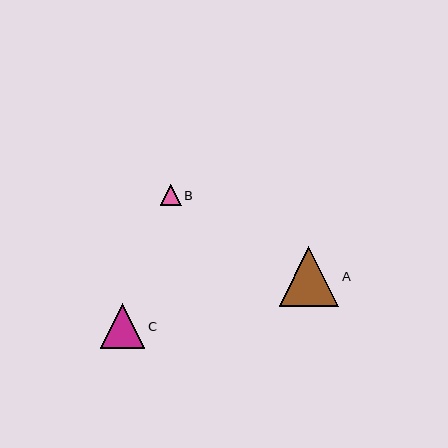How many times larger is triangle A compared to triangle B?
Triangle A is approximately 2.8 times the size of triangle B.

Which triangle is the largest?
Triangle A is the largest with a size of approximately 60 pixels.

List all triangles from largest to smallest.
From largest to smallest: A, C, B.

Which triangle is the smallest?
Triangle B is the smallest with a size of approximately 21 pixels.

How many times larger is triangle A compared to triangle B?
Triangle A is approximately 2.8 times the size of triangle B.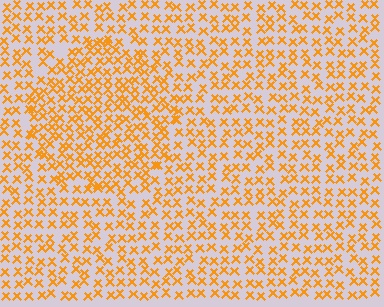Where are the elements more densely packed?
The elements are more densely packed inside the circle boundary.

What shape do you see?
I see a circle.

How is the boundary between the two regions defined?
The boundary is defined by a change in element density (approximately 1.5x ratio). All elements are the same color, size, and shape.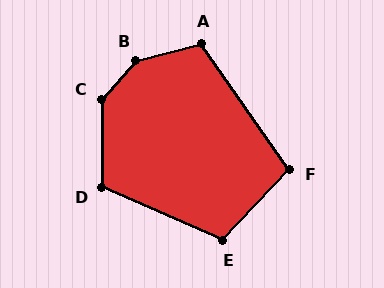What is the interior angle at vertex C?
Approximately 139 degrees (obtuse).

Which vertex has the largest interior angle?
B, at approximately 145 degrees.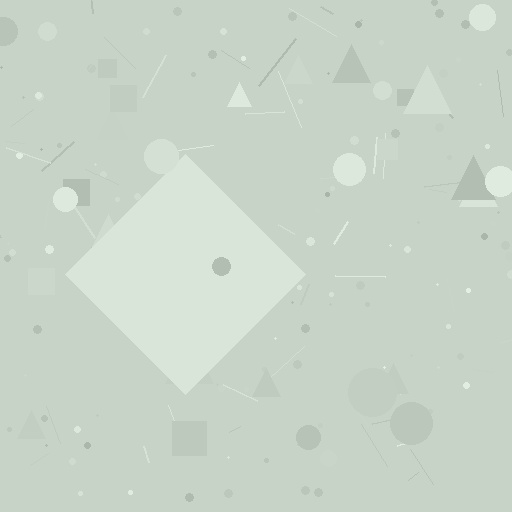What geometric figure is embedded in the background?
A diamond is embedded in the background.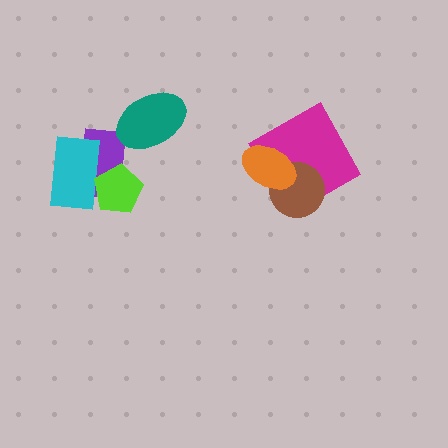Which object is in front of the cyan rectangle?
The lime pentagon is in front of the cyan rectangle.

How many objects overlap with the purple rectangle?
2 objects overlap with the purple rectangle.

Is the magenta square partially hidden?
Yes, it is partially covered by another shape.